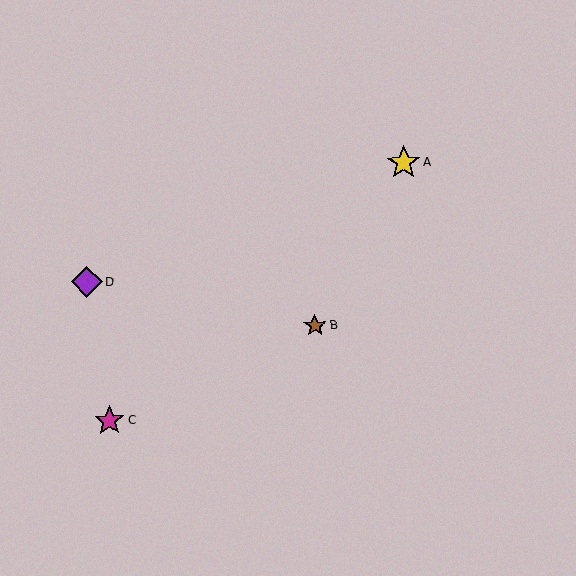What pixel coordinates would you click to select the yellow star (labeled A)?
Click at (404, 163) to select the yellow star A.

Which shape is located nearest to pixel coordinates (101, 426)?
The magenta star (labeled C) at (109, 421) is nearest to that location.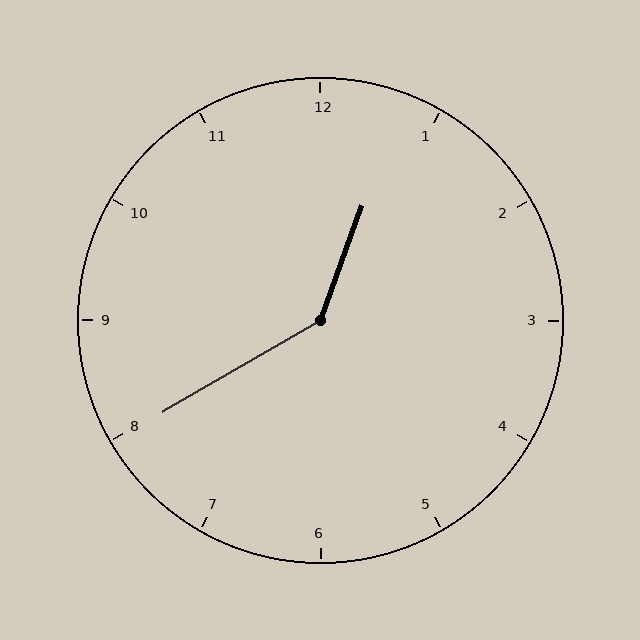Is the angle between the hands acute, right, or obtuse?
It is obtuse.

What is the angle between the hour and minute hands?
Approximately 140 degrees.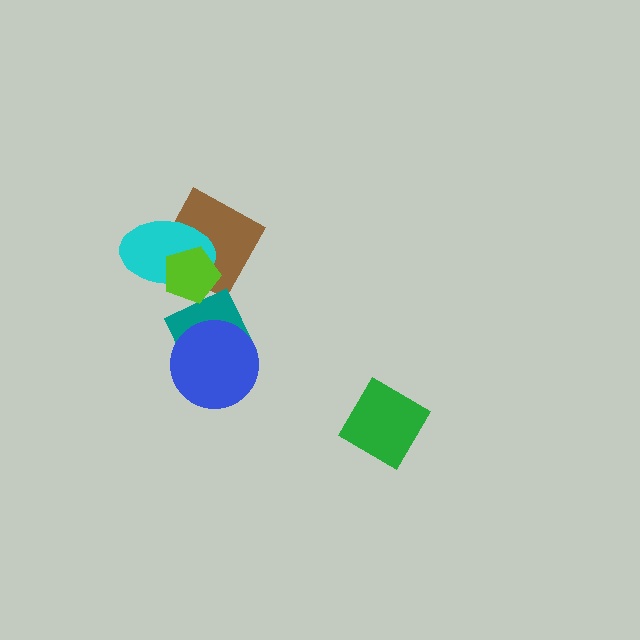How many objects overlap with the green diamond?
0 objects overlap with the green diamond.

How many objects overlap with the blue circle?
1 object overlaps with the blue circle.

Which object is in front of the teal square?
The blue circle is in front of the teal square.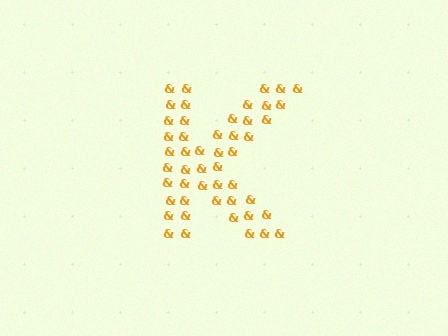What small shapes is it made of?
It is made of small ampersands.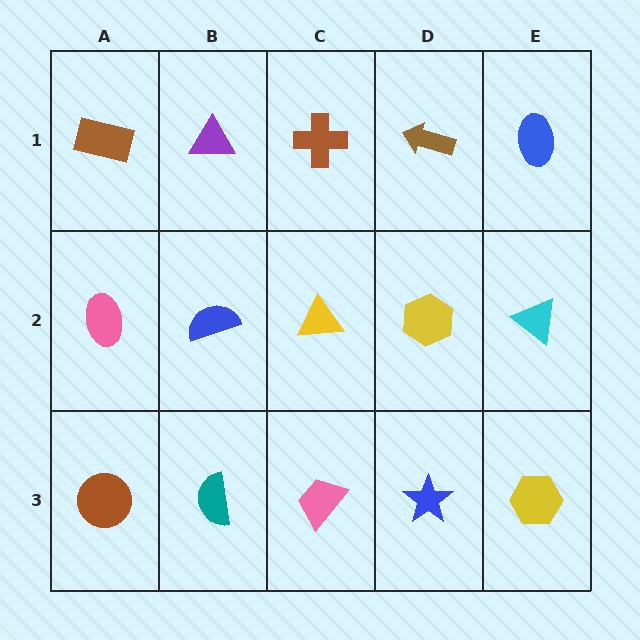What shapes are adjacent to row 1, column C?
A yellow triangle (row 2, column C), a purple triangle (row 1, column B), a brown arrow (row 1, column D).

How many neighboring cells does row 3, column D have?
3.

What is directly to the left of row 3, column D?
A pink trapezoid.